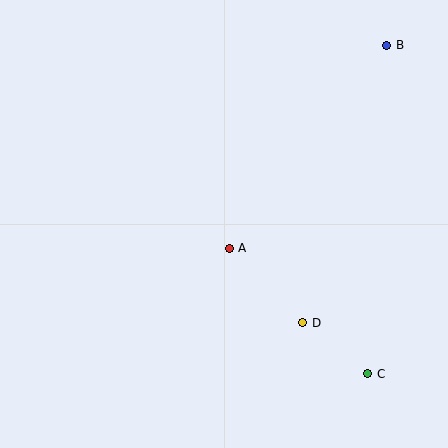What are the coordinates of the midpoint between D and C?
The midpoint between D and C is at (335, 348).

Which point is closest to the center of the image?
Point A at (229, 248) is closest to the center.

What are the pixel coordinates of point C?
Point C is at (368, 374).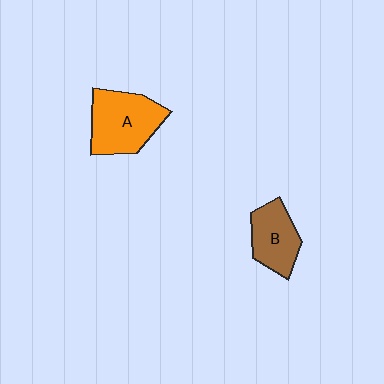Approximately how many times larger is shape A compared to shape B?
Approximately 1.4 times.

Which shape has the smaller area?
Shape B (brown).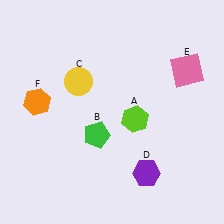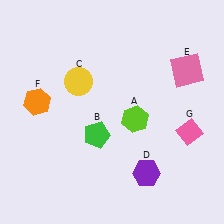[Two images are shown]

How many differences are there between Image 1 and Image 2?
There is 1 difference between the two images.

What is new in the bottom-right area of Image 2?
A pink diamond (G) was added in the bottom-right area of Image 2.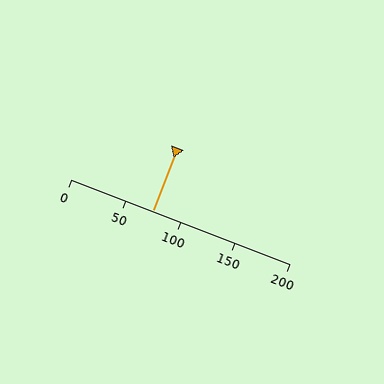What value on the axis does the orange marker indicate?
The marker indicates approximately 75.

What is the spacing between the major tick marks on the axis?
The major ticks are spaced 50 apart.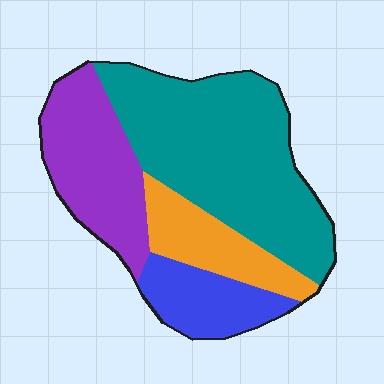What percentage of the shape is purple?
Purple takes up about one quarter (1/4) of the shape.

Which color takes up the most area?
Teal, at roughly 45%.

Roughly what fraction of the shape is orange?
Orange takes up less than a quarter of the shape.